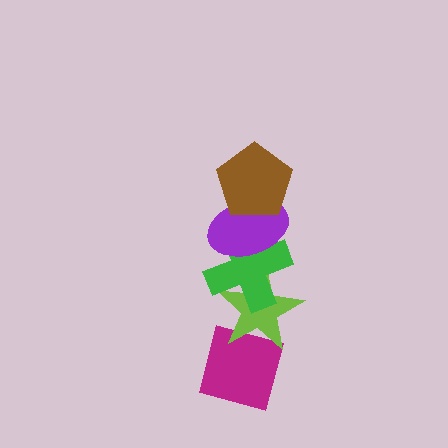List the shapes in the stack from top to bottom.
From top to bottom: the brown pentagon, the purple ellipse, the green cross, the lime star, the magenta diamond.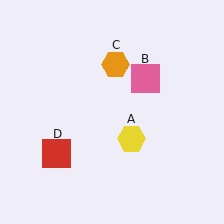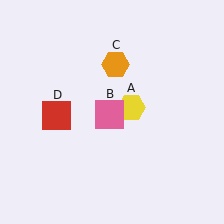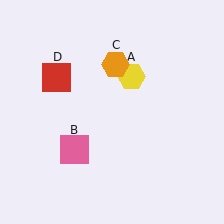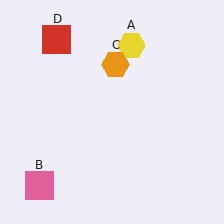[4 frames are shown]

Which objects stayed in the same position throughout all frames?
Orange hexagon (object C) remained stationary.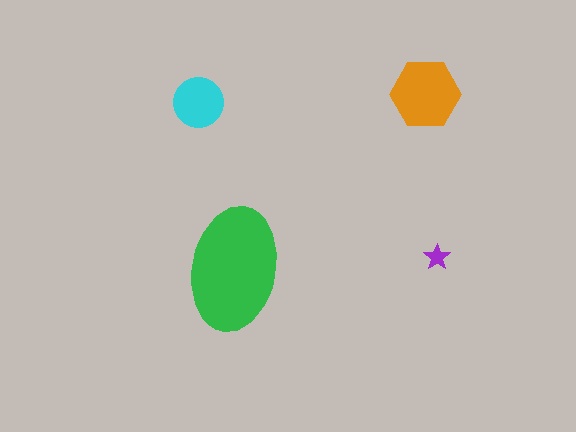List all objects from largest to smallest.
The green ellipse, the orange hexagon, the cyan circle, the purple star.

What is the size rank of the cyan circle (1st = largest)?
3rd.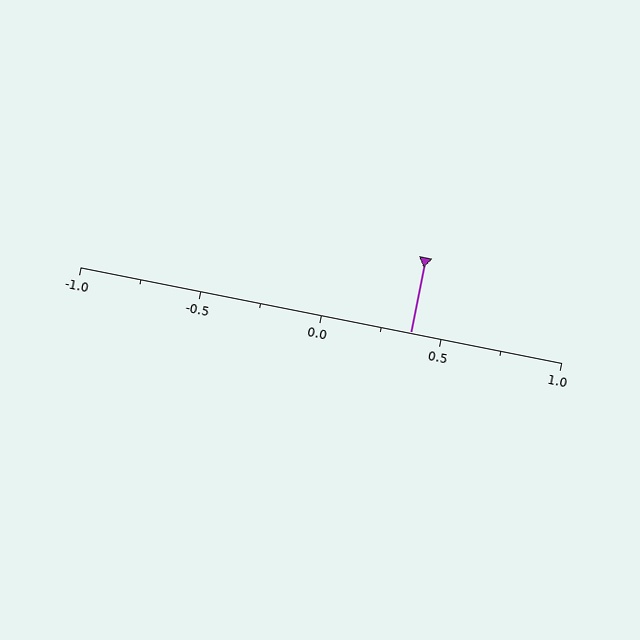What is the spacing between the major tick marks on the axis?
The major ticks are spaced 0.5 apart.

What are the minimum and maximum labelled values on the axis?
The axis runs from -1.0 to 1.0.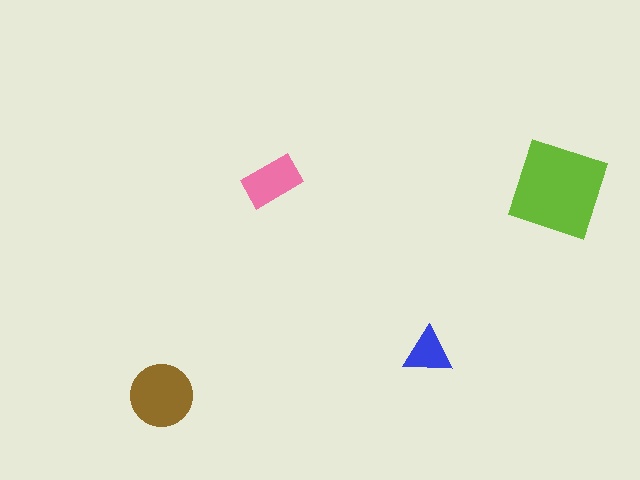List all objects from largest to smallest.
The lime diamond, the brown circle, the pink rectangle, the blue triangle.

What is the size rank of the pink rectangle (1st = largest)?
3rd.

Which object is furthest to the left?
The brown circle is leftmost.